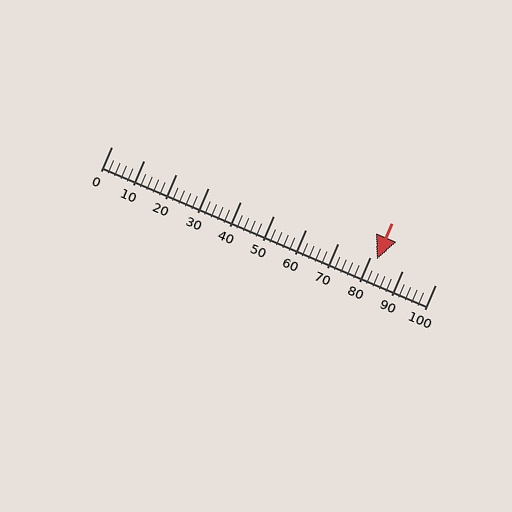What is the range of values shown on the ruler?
The ruler shows values from 0 to 100.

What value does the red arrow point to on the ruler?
The red arrow points to approximately 82.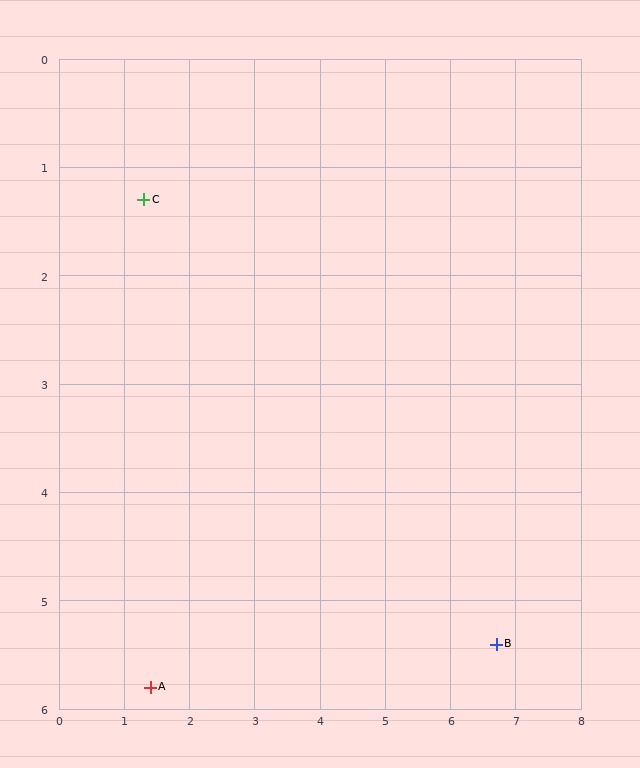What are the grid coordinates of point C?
Point C is at approximately (1.3, 1.3).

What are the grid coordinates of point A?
Point A is at approximately (1.4, 5.8).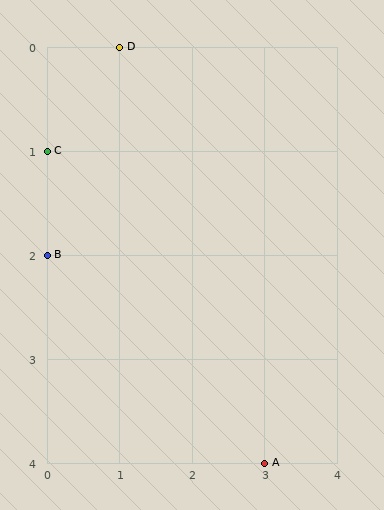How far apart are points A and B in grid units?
Points A and B are 3 columns and 2 rows apart (about 3.6 grid units diagonally).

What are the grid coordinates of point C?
Point C is at grid coordinates (0, 1).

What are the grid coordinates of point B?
Point B is at grid coordinates (0, 2).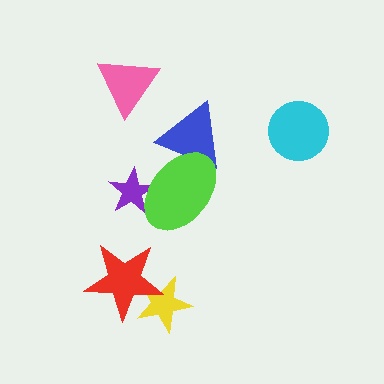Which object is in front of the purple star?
The lime ellipse is in front of the purple star.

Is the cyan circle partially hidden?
No, no other shape covers it.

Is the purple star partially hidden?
Yes, it is partially covered by another shape.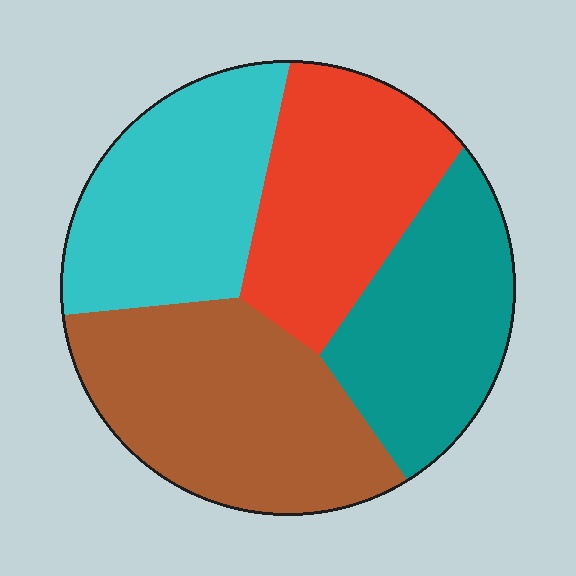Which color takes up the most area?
Brown, at roughly 30%.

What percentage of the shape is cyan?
Cyan takes up less than a quarter of the shape.